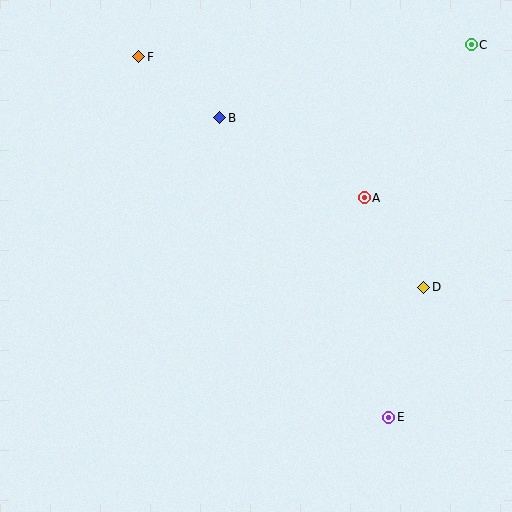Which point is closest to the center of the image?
Point A at (364, 198) is closest to the center.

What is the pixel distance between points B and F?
The distance between B and F is 102 pixels.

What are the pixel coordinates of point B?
Point B is at (220, 118).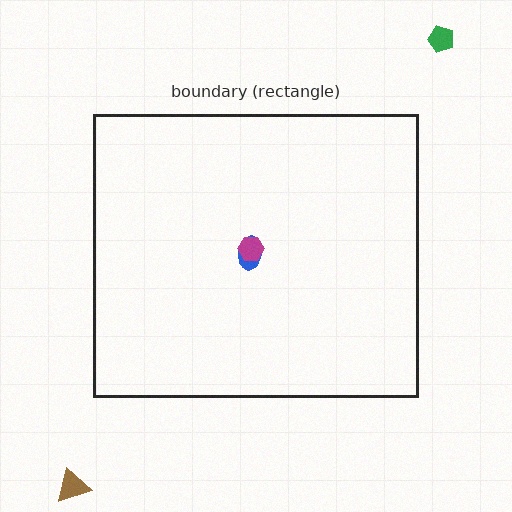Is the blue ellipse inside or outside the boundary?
Inside.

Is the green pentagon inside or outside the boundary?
Outside.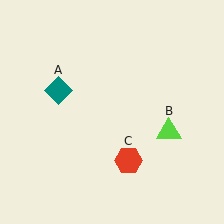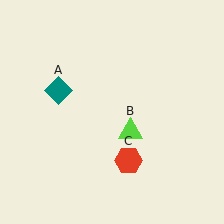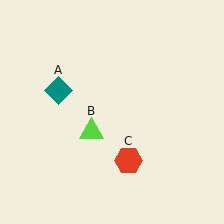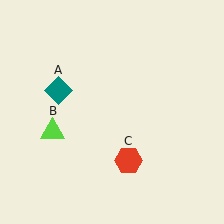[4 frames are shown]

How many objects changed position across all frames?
1 object changed position: lime triangle (object B).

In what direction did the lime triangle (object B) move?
The lime triangle (object B) moved left.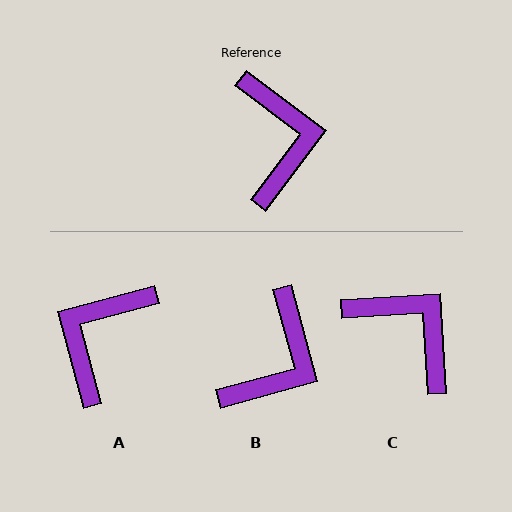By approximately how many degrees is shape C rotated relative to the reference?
Approximately 41 degrees counter-clockwise.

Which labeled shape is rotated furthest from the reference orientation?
A, about 142 degrees away.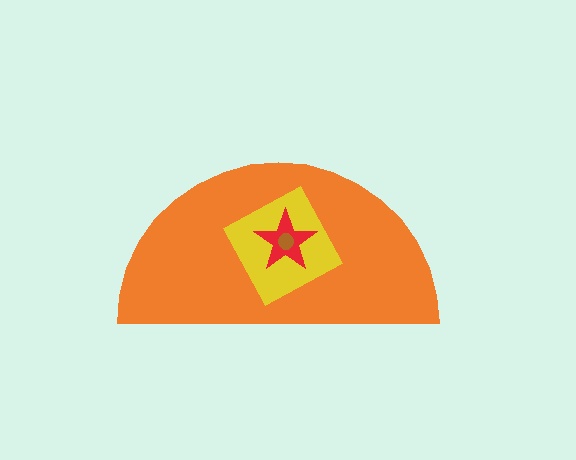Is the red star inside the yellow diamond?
Yes.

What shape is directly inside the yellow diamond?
The red star.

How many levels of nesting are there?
4.